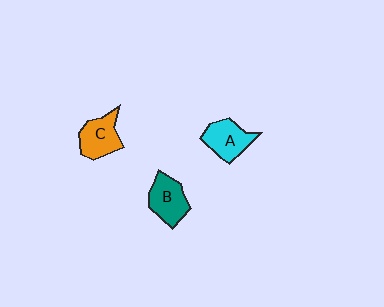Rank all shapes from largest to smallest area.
From largest to smallest: A (cyan), B (teal), C (orange).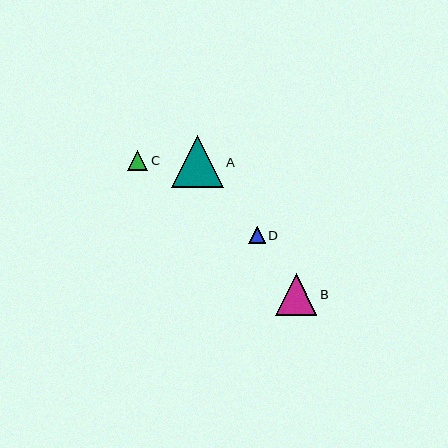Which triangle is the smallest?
Triangle D is the smallest with a size of approximately 16 pixels.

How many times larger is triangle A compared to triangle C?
Triangle A is approximately 2.6 times the size of triangle C.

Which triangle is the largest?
Triangle A is the largest with a size of approximately 52 pixels.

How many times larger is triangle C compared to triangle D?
Triangle C is approximately 1.2 times the size of triangle D.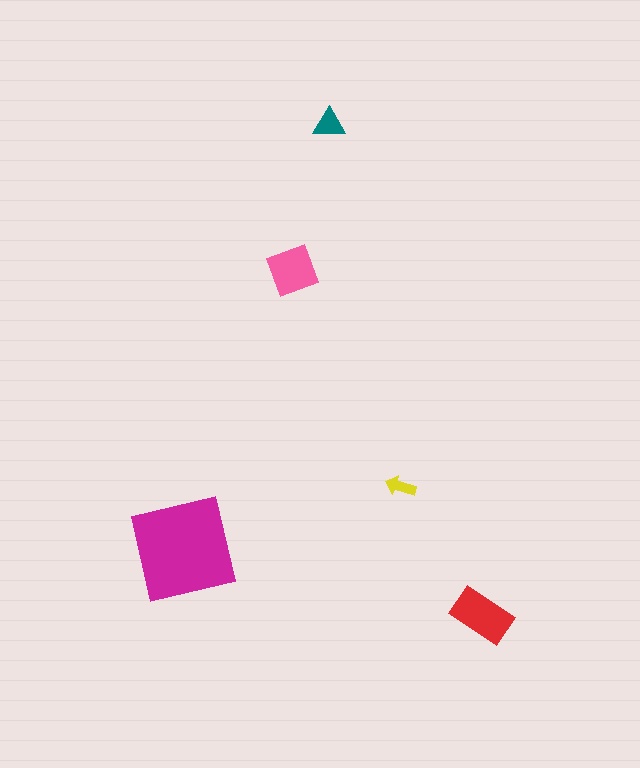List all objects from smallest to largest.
The yellow arrow, the teal triangle, the pink diamond, the red rectangle, the magenta square.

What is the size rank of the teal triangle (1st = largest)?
4th.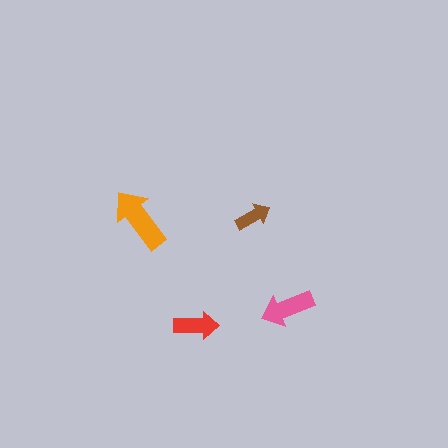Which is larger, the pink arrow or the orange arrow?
The orange one.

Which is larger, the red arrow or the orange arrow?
The orange one.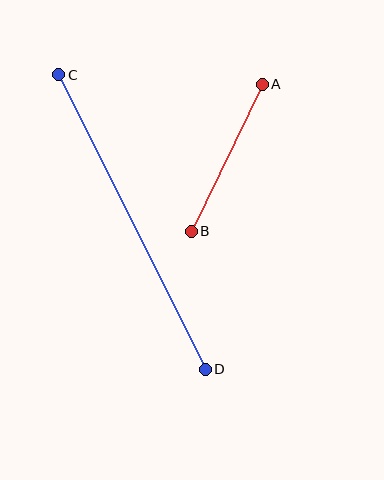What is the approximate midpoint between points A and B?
The midpoint is at approximately (227, 158) pixels.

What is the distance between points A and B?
The distance is approximately 163 pixels.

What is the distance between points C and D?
The distance is approximately 329 pixels.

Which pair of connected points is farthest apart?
Points C and D are farthest apart.